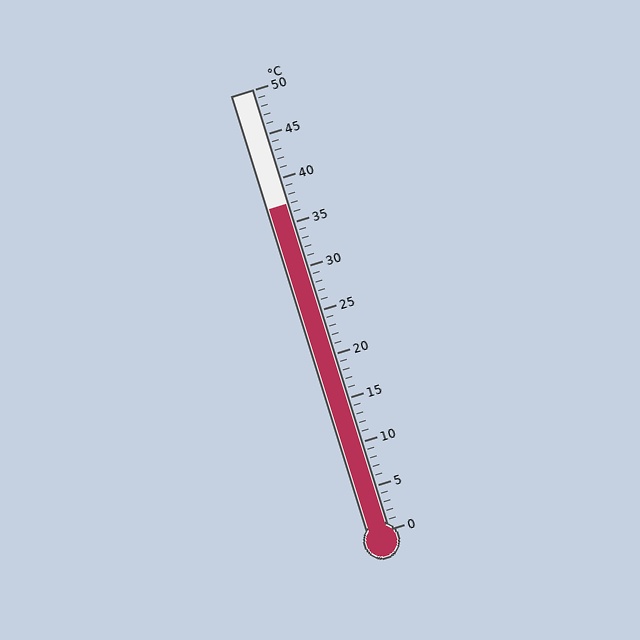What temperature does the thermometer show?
The thermometer shows approximately 37°C.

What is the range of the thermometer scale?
The thermometer scale ranges from 0°C to 50°C.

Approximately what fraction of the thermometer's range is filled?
The thermometer is filled to approximately 75% of its range.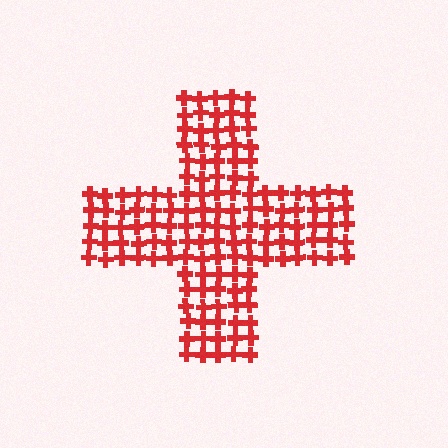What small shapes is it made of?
It is made of small crosses.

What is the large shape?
The large shape is a cross.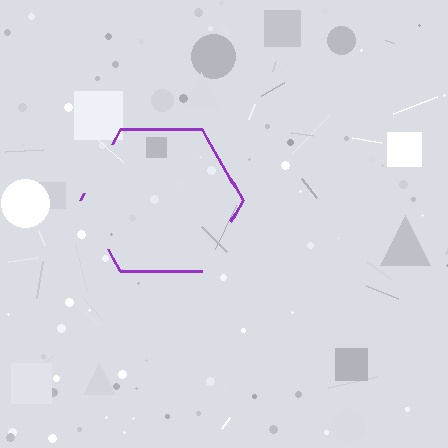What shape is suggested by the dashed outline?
The dashed outline suggests a hexagon.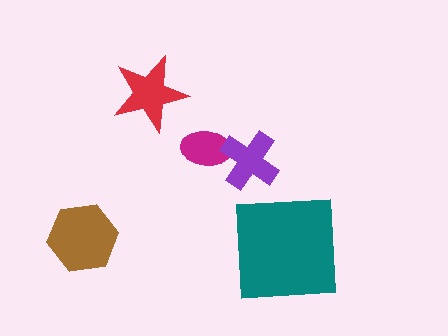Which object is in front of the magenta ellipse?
The purple cross is in front of the magenta ellipse.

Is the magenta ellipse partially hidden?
Yes, it is partially covered by another shape.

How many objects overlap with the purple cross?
1 object overlaps with the purple cross.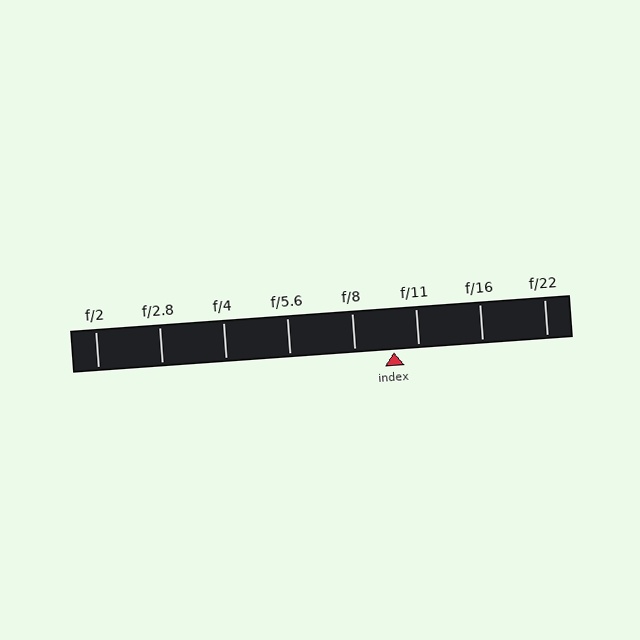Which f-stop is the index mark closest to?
The index mark is closest to f/11.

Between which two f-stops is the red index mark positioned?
The index mark is between f/8 and f/11.